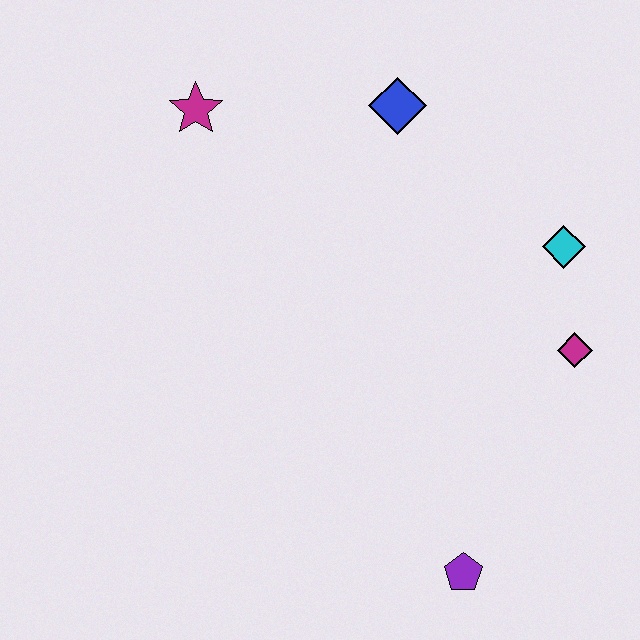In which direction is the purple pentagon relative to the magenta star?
The purple pentagon is below the magenta star.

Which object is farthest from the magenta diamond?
The magenta star is farthest from the magenta diamond.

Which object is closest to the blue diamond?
The magenta star is closest to the blue diamond.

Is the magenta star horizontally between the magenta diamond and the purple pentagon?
No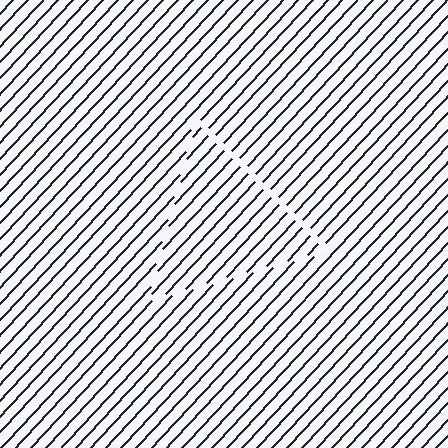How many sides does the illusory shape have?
3 sides — the line-ends trace a triangle.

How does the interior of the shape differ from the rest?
The interior of the shape contains the same grating, shifted by half a period — the contour is defined by the phase discontinuity where line-ends from the inner and outer gratings abut.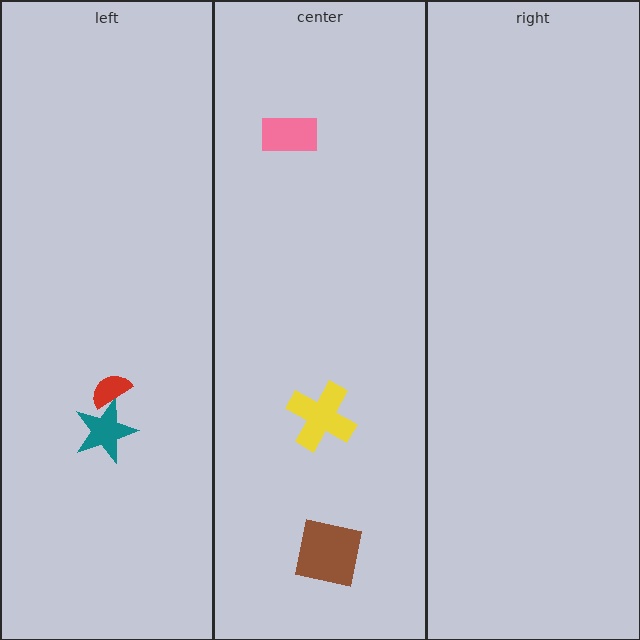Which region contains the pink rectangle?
The center region.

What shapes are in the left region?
The teal star, the red semicircle.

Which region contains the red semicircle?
The left region.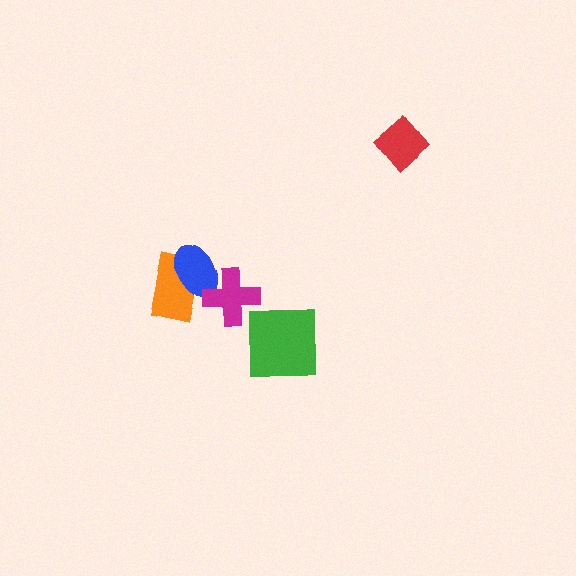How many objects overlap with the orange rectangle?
1 object overlaps with the orange rectangle.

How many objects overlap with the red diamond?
0 objects overlap with the red diamond.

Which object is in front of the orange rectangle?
The blue ellipse is in front of the orange rectangle.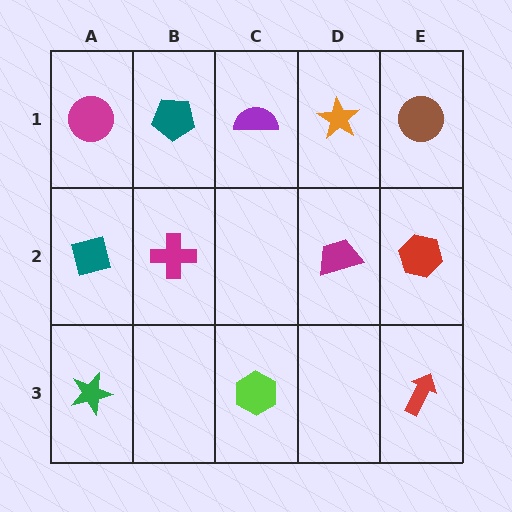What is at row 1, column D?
An orange star.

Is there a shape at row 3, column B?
No, that cell is empty.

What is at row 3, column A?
A green star.